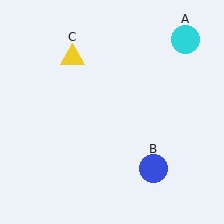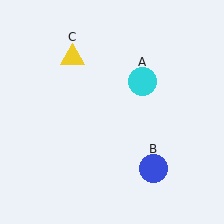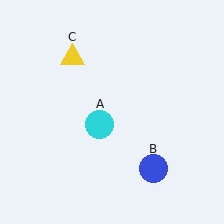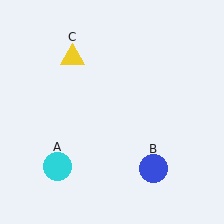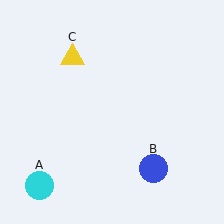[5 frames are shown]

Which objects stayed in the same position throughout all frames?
Blue circle (object B) and yellow triangle (object C) remained stationary.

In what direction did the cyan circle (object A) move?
The cyan circle (object A) moved down and to the left.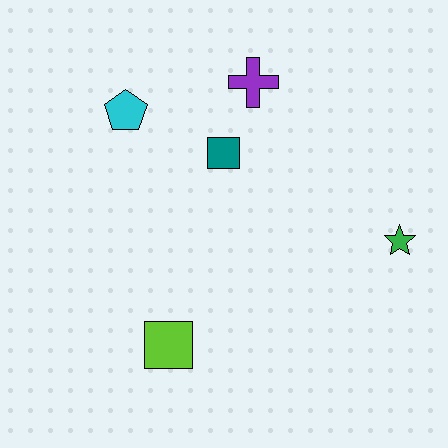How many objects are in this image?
There are 5 objects.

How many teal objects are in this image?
There is 1 teal object.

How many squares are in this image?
There are 2 squares.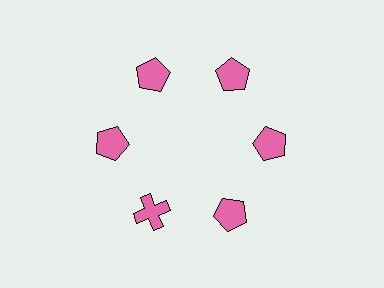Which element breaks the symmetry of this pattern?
The pink cross at roughly the 7 o'clock position breaks the symmetry. All other shapes are pink pentagons.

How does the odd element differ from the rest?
It has a different shape: cross instead of pentagon.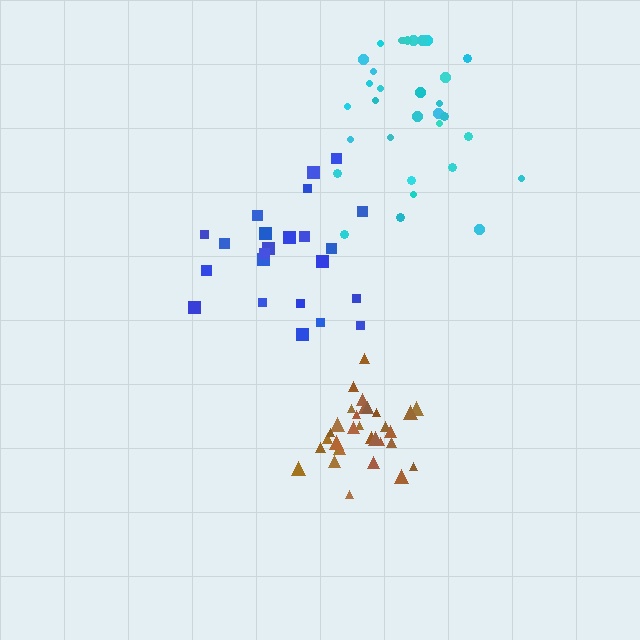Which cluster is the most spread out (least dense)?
Blue.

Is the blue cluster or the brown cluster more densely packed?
Brown.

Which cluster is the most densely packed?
Brown.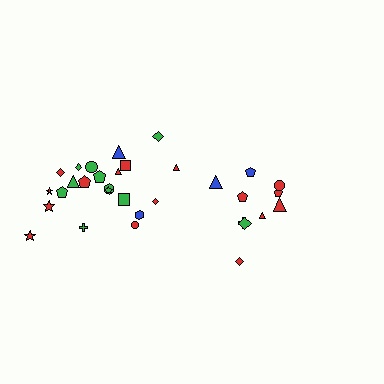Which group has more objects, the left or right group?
The left group.